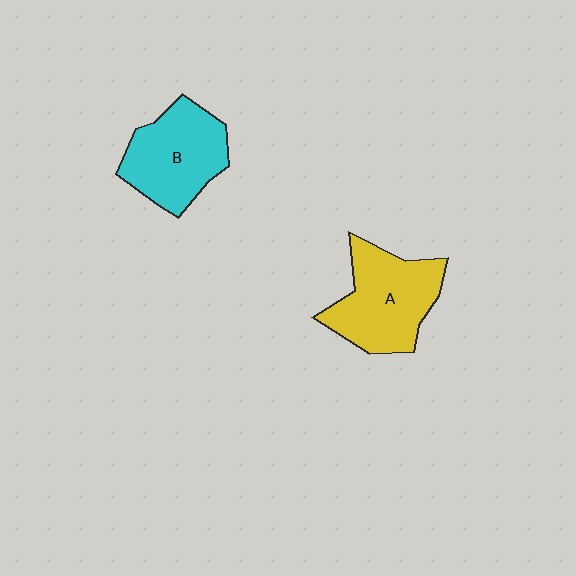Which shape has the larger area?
Shape A (yellow).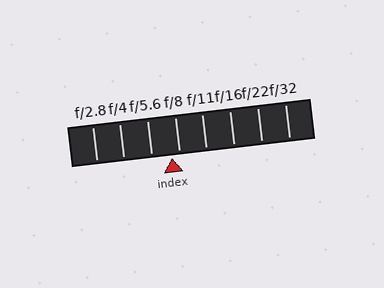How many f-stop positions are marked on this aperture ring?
There are 8 f-stop positions marked.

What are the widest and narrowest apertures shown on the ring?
The widest aperture shown is f/2.8 and the narrowest is f/32.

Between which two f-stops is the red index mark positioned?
The index mark is between f/5.6 and f/8.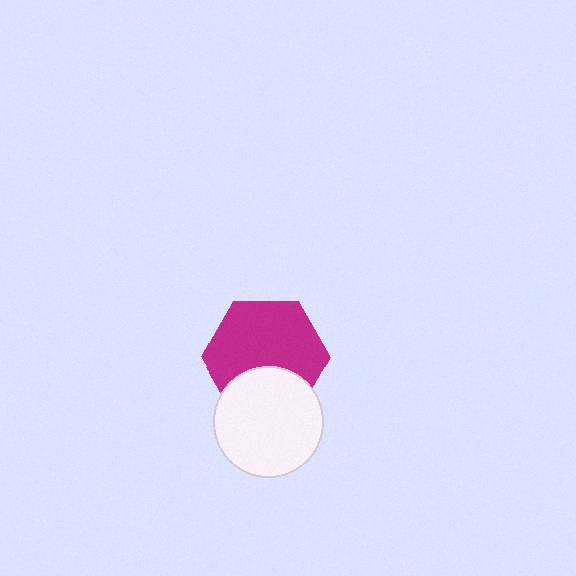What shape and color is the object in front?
The object in front is a white circle.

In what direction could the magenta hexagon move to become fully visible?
The magenta hexagon could move up. That would shift it out from behind the white circle entirely.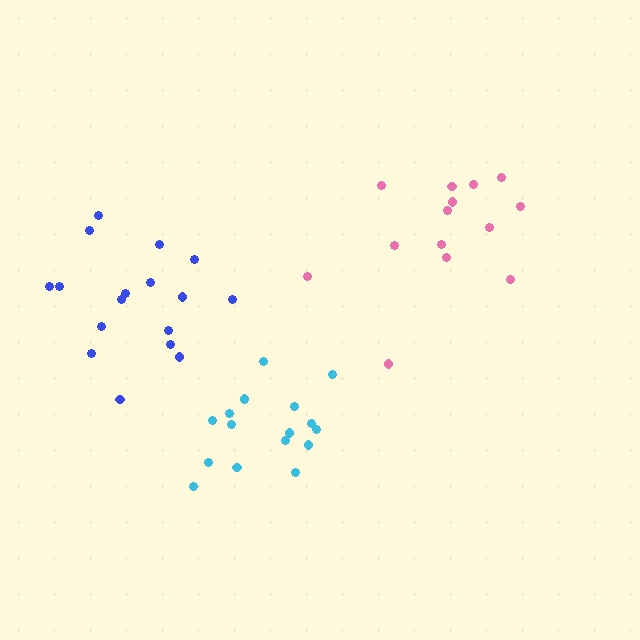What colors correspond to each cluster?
The clusters are colored: pink, blue, cyan.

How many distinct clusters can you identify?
There are 3 distinct clusters.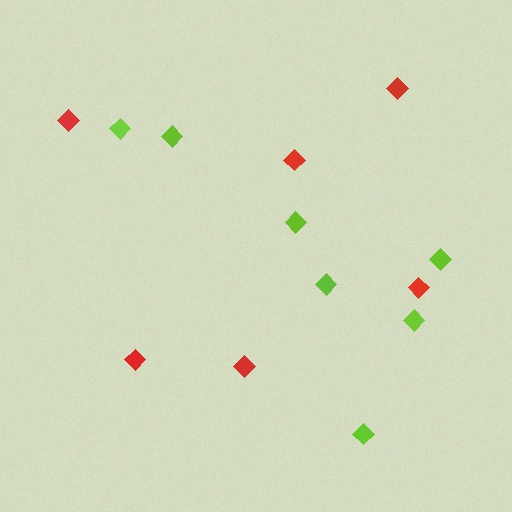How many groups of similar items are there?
There are 2 groups: one group of red diamonds (6) and one group of lime diamonds (7).